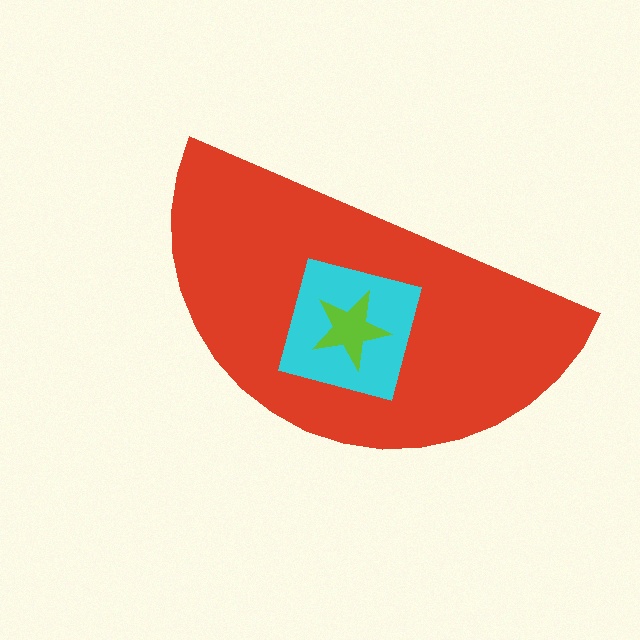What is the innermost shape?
The lime star.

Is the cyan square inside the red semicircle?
Yes.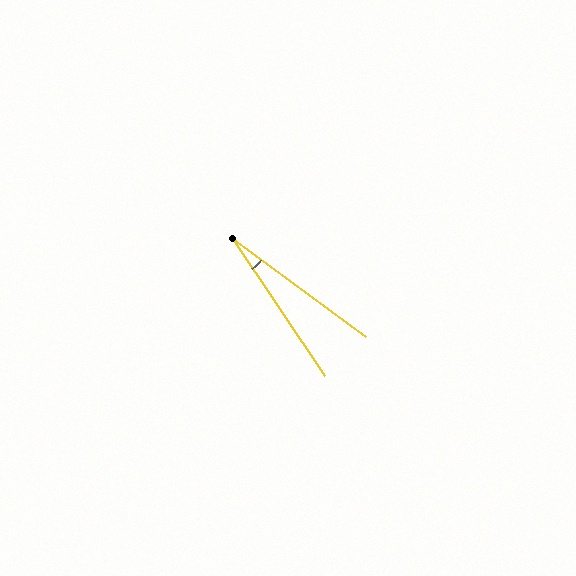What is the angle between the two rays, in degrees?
Approximately 20 degrees.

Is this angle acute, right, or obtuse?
It is acute.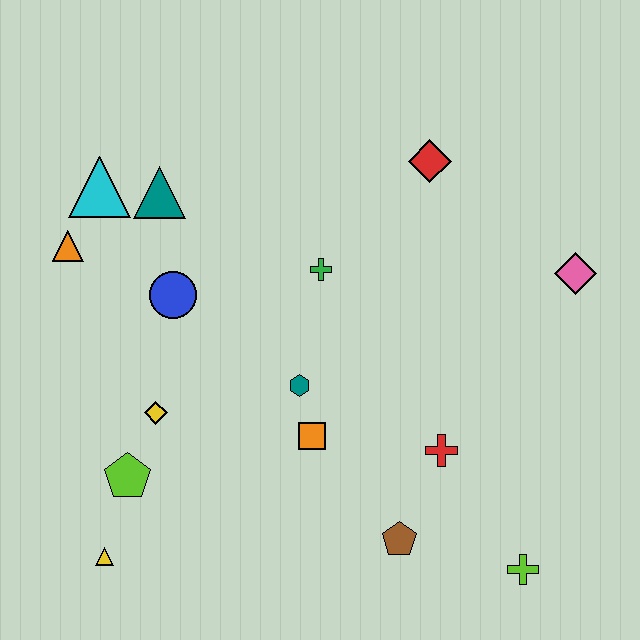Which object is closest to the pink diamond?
The red diamond is closest to the pink diamond.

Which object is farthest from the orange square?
The cyan triangle is farthest from the orange square.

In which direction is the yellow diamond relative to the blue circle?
The yellow diamond is below the blue circle.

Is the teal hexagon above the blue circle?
No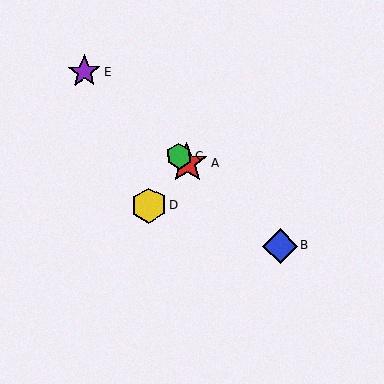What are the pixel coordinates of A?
Object A is at (187, 163).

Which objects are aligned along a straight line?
Objects A, B, C, E are aligned along a straight line.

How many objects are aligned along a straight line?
4 objects (A, B, C, E) are aligned along a straight line.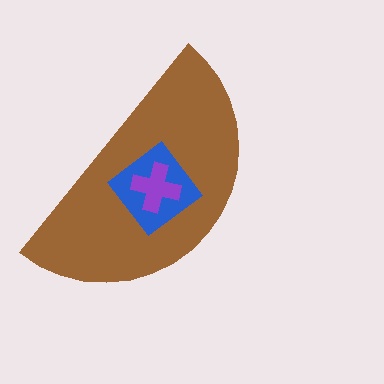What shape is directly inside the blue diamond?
The purple cross.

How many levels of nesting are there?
3.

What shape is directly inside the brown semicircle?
The blue diamond.